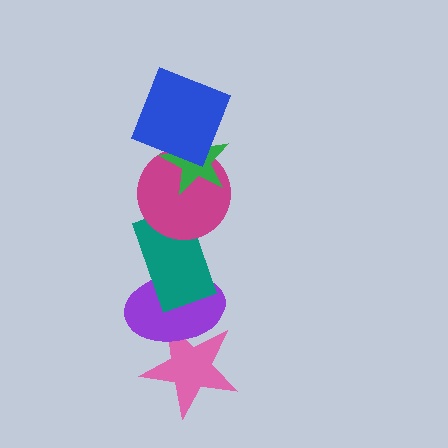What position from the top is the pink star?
The pink star is 6th from the top.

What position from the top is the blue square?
The blue square is 1st from the top.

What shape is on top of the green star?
The blue square is on top of the green star.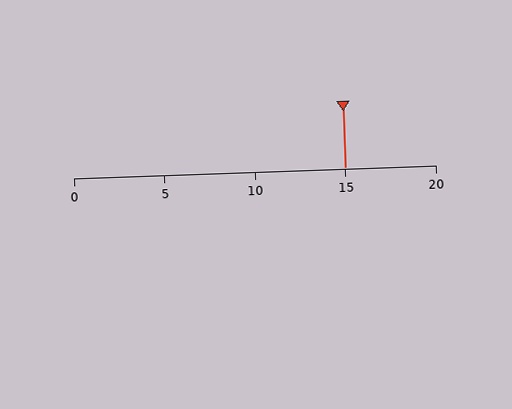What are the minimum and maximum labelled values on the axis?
The axis runs from 0 to 20.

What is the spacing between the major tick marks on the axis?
The major ticks are spaced 5 apart.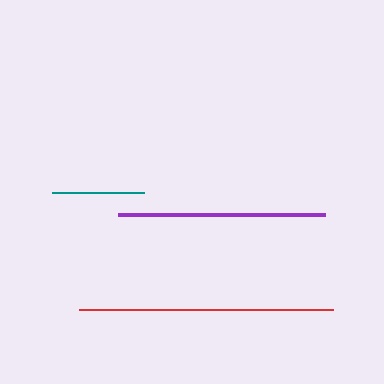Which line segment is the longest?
The red line is the longest at approximately 254 pixels.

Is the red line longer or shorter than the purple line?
The red line is longer than the purple line.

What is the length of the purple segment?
The purple segment is approximately 207 pixels long.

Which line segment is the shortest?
The teal line is the shortest at approximately 93 pixels.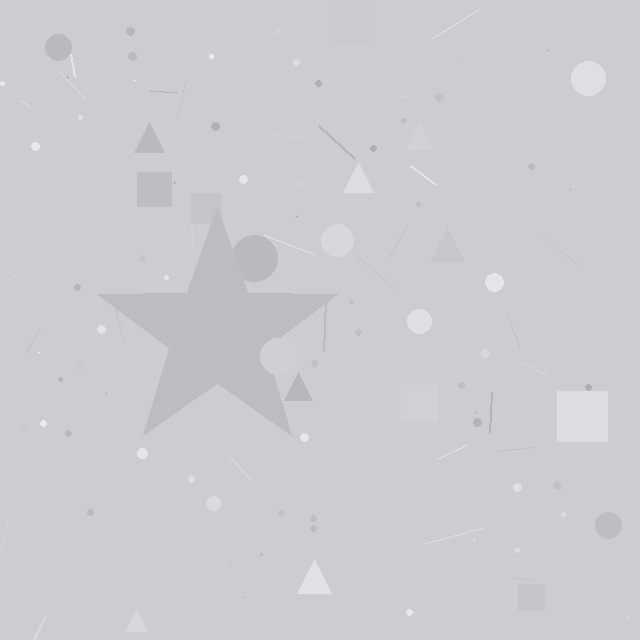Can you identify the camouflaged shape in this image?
The camouflaged shape is a star.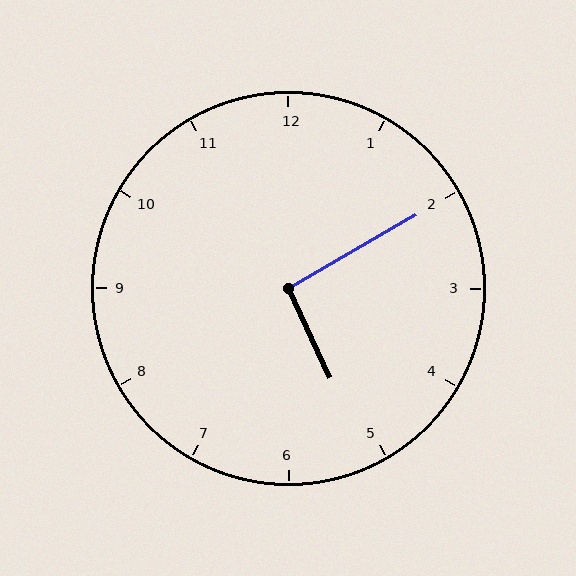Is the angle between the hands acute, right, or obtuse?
It is right.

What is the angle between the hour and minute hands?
Approximately 95 degrees.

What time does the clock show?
5:10.